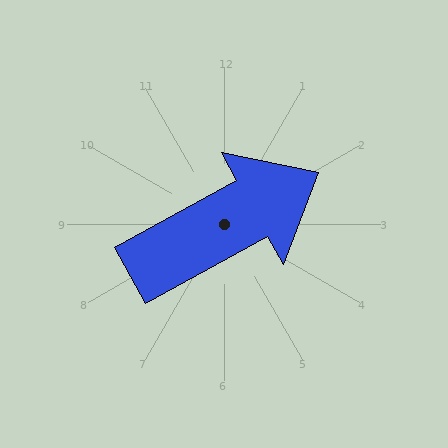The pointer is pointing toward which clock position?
Roughly 2 o'clock.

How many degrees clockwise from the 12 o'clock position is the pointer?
Approximately 61 degrees.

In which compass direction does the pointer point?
Northeast.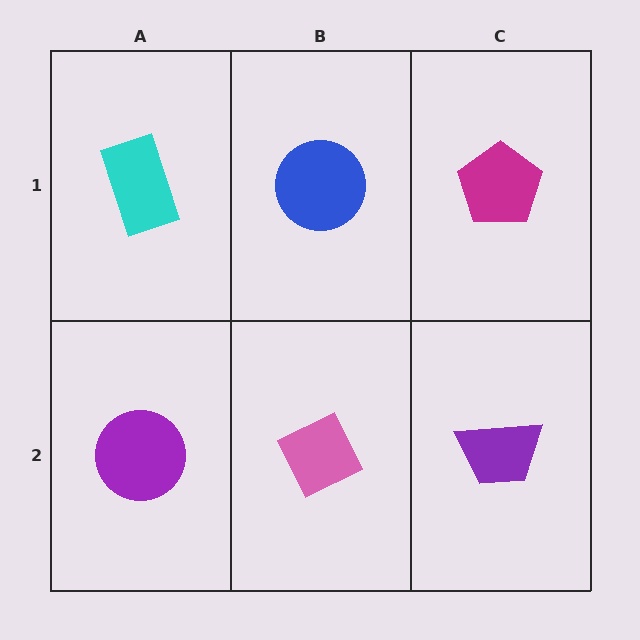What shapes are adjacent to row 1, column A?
A purple circle (row 2, column A), a blue circle (row 1, column B).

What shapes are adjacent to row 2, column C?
A magenta pentagon (row 1, column C), a pink diamond (row 2, column B).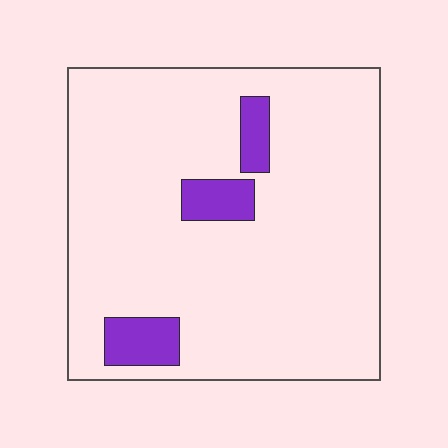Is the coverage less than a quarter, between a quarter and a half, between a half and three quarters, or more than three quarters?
Less than a quarter.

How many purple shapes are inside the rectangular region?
3.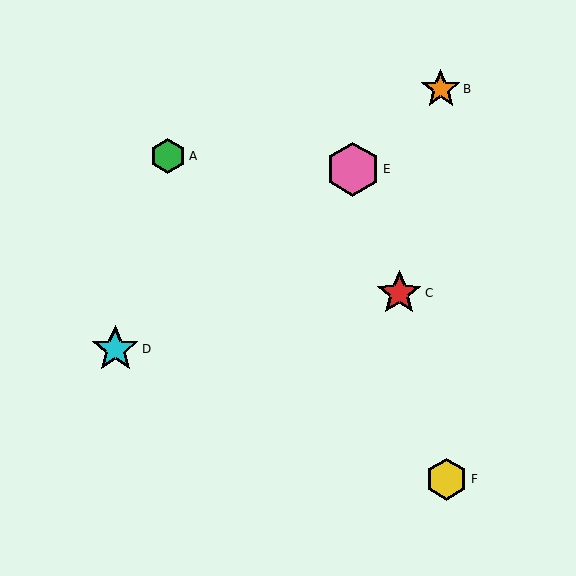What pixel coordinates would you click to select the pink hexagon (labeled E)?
Click at (353, 169) to select the pink hexagon E.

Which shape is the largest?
The pink hexagon (labeled E) is the largest.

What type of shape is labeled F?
Shape F is a yellow hexagon.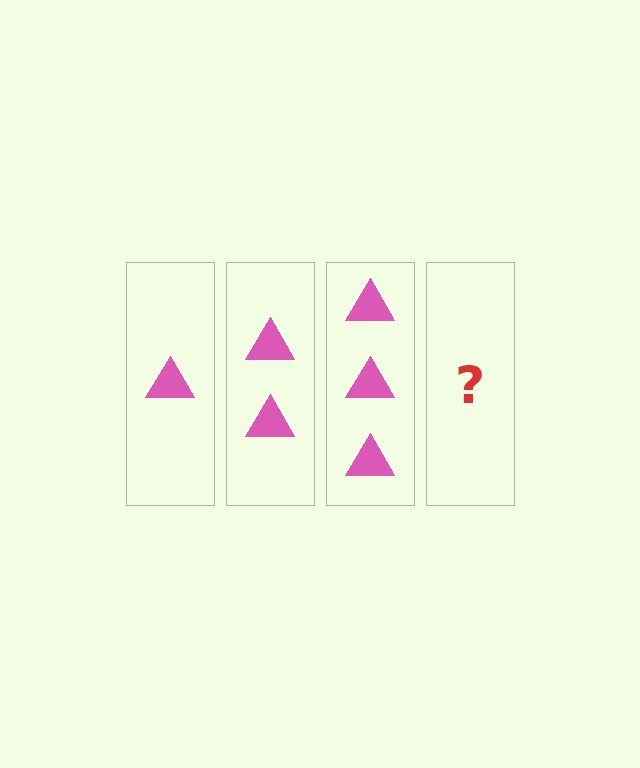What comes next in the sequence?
The next element should be 4 triangles.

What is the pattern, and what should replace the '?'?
The pattern is that each step adds one more triangle. The '?' should be 4 triangles.